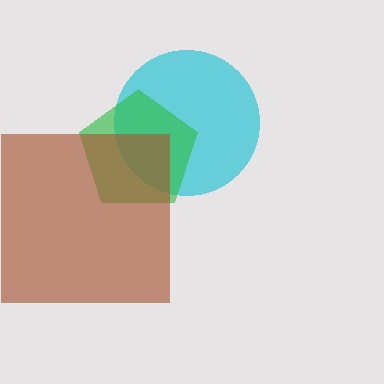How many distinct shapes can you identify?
There are 3 distinct shapes: a cyan circle, a green pentagon, a brown square.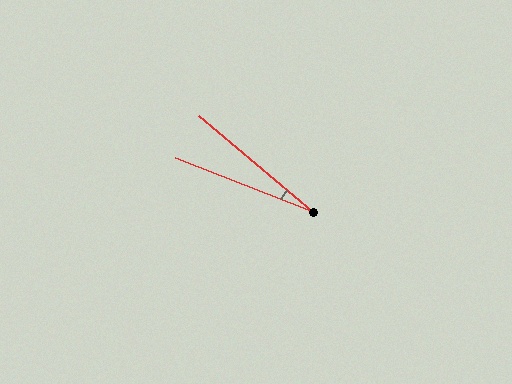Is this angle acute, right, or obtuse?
It is acute.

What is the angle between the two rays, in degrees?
Approximately 19 degrees.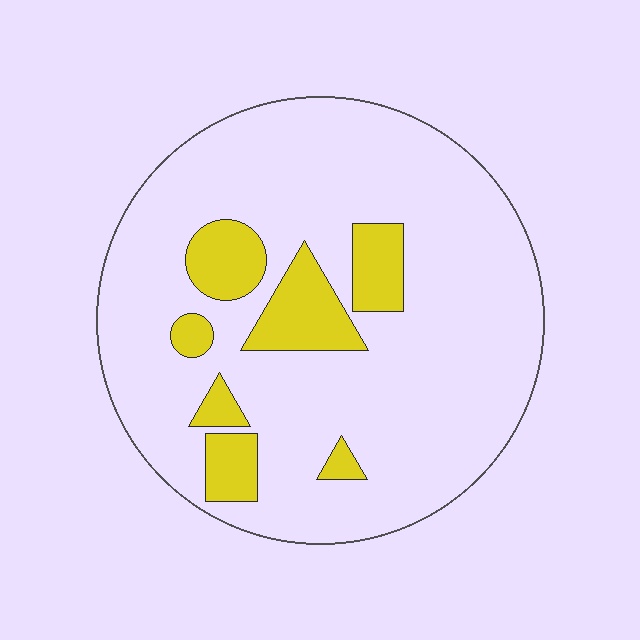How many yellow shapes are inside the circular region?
7.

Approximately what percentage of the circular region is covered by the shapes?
Approximately 15%.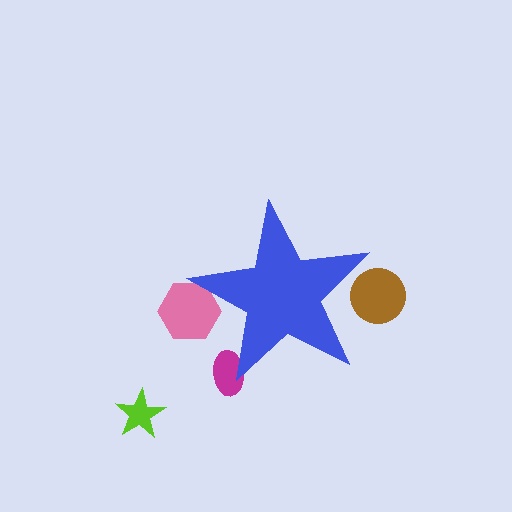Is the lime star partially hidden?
No, the lime star is fully visible.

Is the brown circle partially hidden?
Yes, the brown circle is partially hidden behind the blue star.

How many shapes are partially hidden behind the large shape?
3 shapes are partially hidden.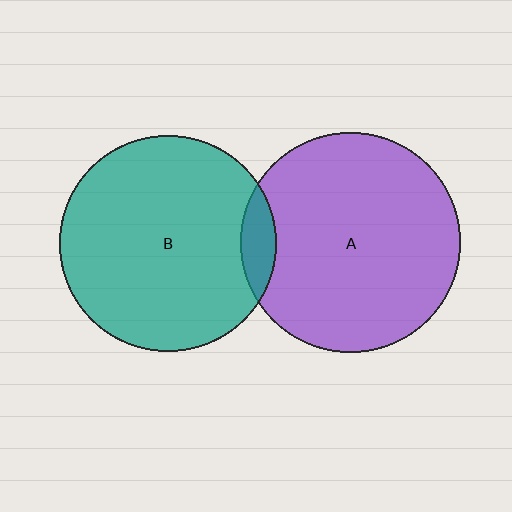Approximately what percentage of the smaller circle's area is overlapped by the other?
Approximately 10%.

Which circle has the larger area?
Circle A (purple).